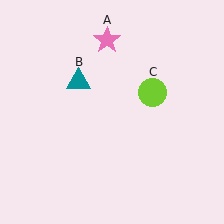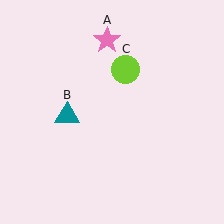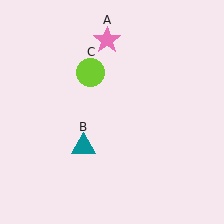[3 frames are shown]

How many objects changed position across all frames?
2 objects changed position: teal triangle (object B), lime circle (object C).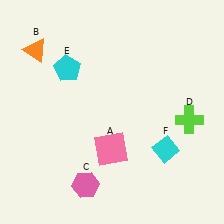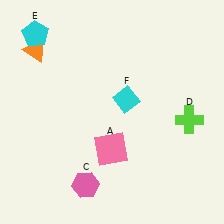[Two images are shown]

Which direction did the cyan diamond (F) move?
The cyan diamond (F) moved up.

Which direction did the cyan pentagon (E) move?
The cyan pentagon (E) moved up.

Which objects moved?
The objects that moved are: the cyan pentagon (E), the cyan diamond (F).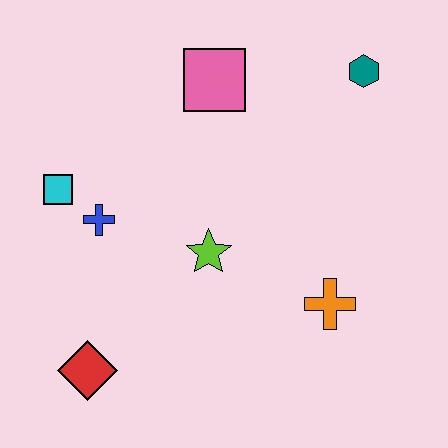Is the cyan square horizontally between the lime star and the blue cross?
No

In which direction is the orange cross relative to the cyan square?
The orange cross is to the right of the cyan square.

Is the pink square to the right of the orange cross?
No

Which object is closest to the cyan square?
The blue cross is closest to the cyan square.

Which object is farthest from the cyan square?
The teal hexagon is farthest from the cyan square.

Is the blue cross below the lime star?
No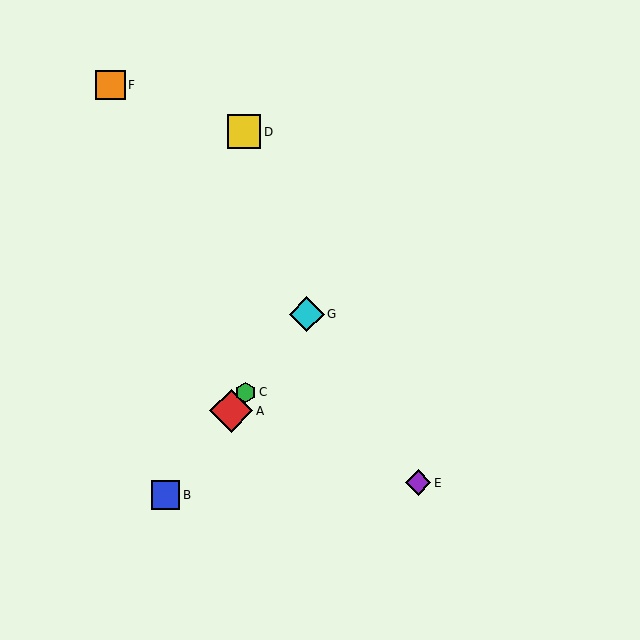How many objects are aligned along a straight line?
4 objects (A, B, C, G) are aligned along a straight line.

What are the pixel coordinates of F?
Object F is at (111, 85).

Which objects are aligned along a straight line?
Objects A, B, C, G are aligned along a straight line.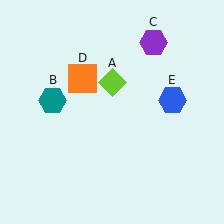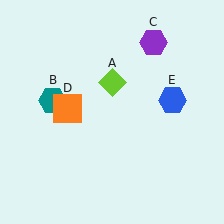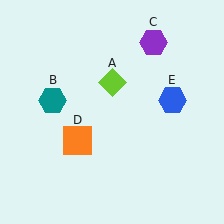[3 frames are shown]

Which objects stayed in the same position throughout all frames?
Lime diamond (object A) and teal hexagon (object B) and purple hexagon (object C) and blue hexagon (object E) remained stationary.